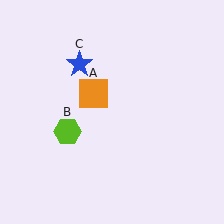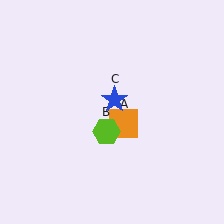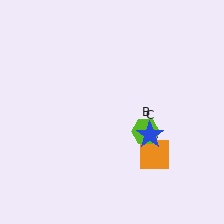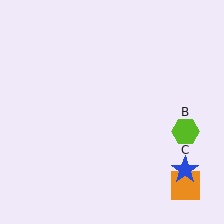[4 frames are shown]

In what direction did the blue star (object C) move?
The blue star (object C) moved down and to the right.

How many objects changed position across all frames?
3 objects changed position: orange square (object A), lime hexagon (object B), blue star (object C).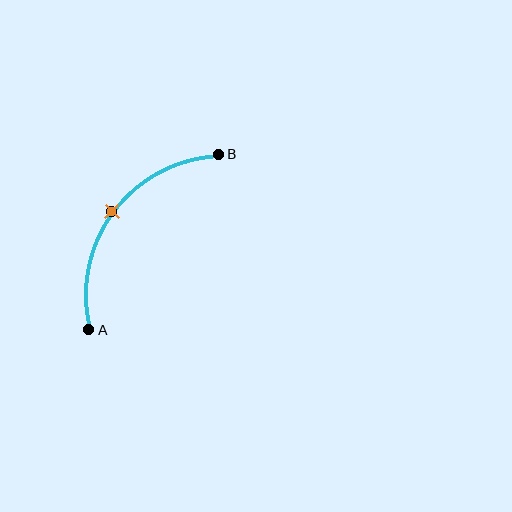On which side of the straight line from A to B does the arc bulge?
The arc bulges above and to the left of the straight line connecting A and B.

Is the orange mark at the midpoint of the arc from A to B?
Yes. The orange mark lies on the arc at equal arc-length from both A and B — it is the arc midpoint.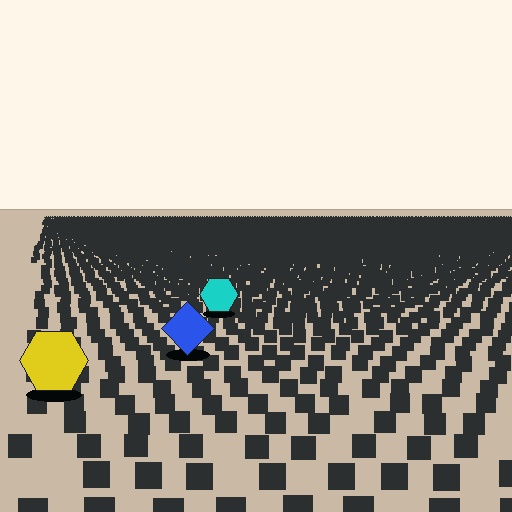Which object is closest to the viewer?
The yellow hexagon is closest. The texture marks near it are larger and more spread out.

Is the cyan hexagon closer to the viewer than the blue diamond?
No. The blue diamond is closer — you can tell from the texture gradient: the ground texture is coarser near it.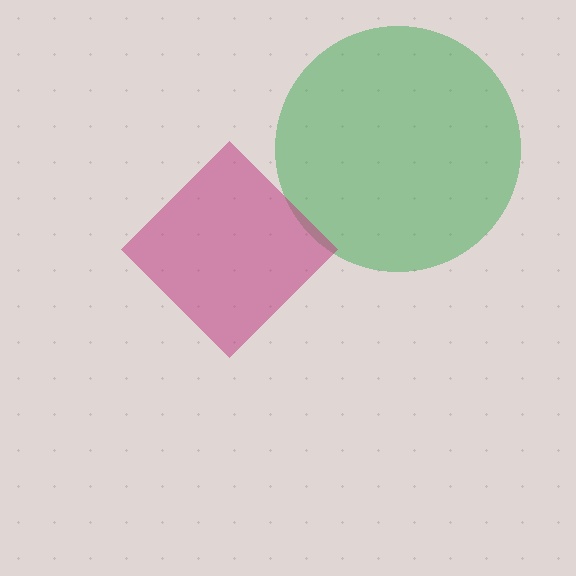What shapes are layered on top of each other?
The layered shapes are: a green circle, a magenta diamond.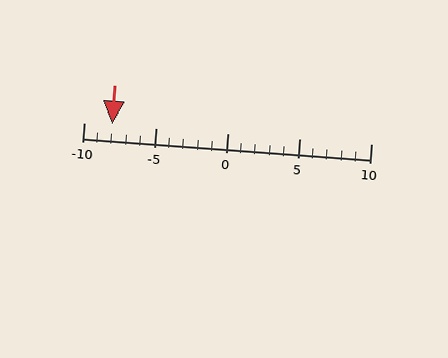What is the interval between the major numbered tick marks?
The major tick marks are spaced 5 units apart.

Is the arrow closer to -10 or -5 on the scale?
The arrow is closer to -10.